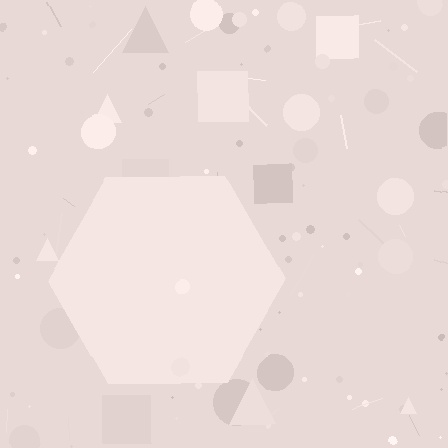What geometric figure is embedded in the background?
A hexagon is embedded in the background.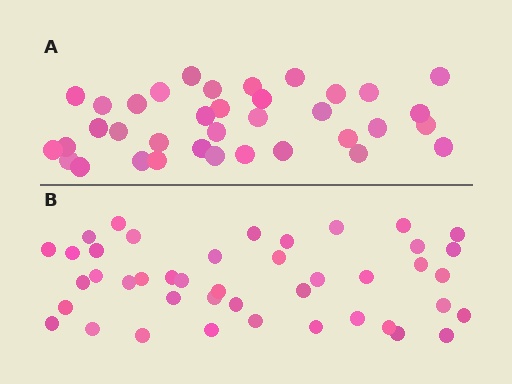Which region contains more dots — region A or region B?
Region B (the bottom region) has more dots.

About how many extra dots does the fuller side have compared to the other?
Region B has roughly 8 or so more dots than region A.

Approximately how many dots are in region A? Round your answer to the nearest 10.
About 40 dots. (The exact count is 36, which rounds to 40.)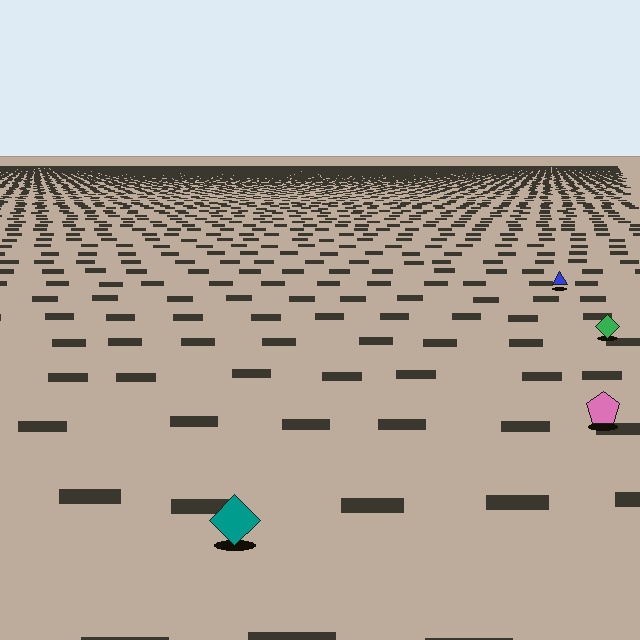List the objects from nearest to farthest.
From nearest to farthest: the teal diamond, the pink pentagon, the green diamond, the blue triangle.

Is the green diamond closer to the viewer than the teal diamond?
No. The teal diamond is closer — you can tell from the texture gradient: the ground texture is coarser near it.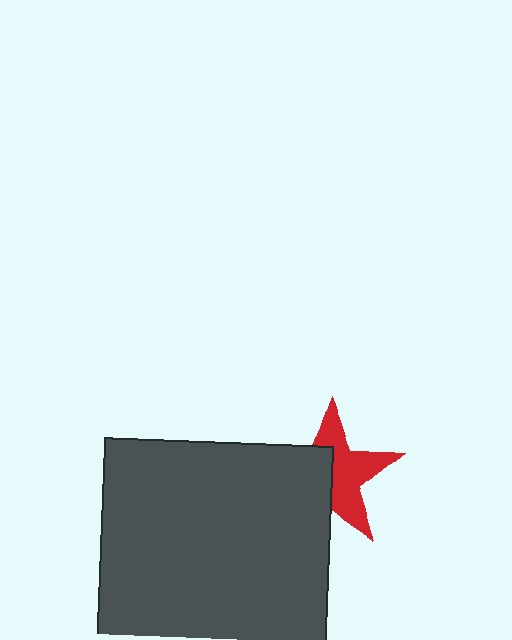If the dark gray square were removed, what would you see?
You would see the complete red star.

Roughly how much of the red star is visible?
About half of it is visible (roughly 53%).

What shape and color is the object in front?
The object in front is a dark gray square.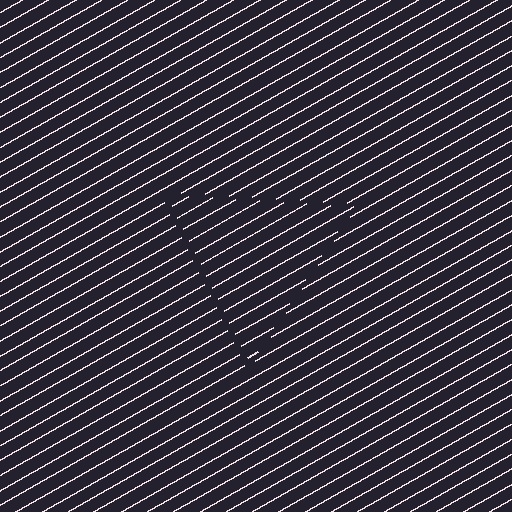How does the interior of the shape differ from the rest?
The interior of the shape contains the same grating, shifted by half a period — the contour is defined by the phase discontinuity where line-ends from the inner and outer gratings abut.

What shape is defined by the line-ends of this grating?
An illusory triangle. The interior of the shape contains the same grating, shifted by half a period — the contour is defined by the phase discontinuity where line-ends from the inner and outer gratings abut.